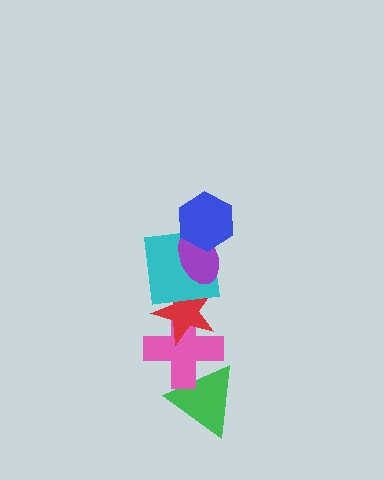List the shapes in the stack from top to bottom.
From top to bottom: the blue hexagon, the purple ellipse, the cyan square, the red star, the pink cross, the green triangle.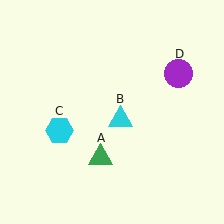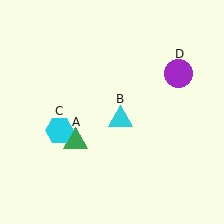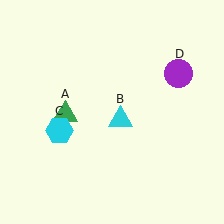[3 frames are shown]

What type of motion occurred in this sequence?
The green triangle (object A) rotated clockwise around the center of the scene.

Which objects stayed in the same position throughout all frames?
Cyan triangle (object B) and cyan hexagon (object C) and purple circle (object D) remained stationary.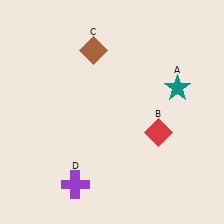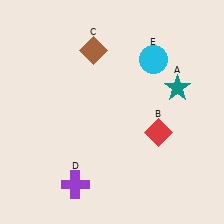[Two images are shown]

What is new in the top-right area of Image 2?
A cyan circle (E) was added in the top-right area of Image 2.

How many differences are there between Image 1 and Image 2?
There is 1 difference between the two images.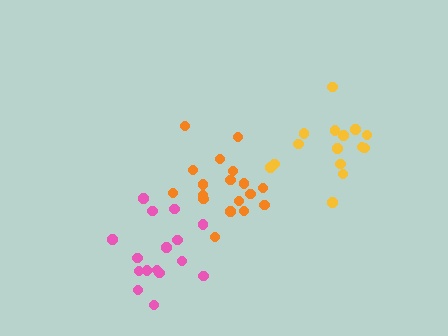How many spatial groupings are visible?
There are 3 spatial groupings.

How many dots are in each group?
Group 1: 15 dots, Group 2: 18 dots, Group 3: 16 dots (49 total).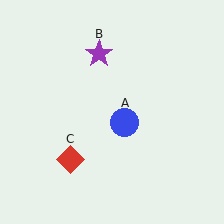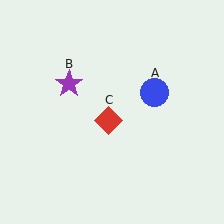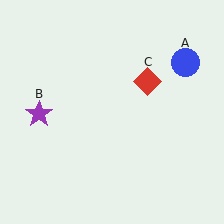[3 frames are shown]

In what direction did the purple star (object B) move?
The purple star (object B) moved down and to the left.